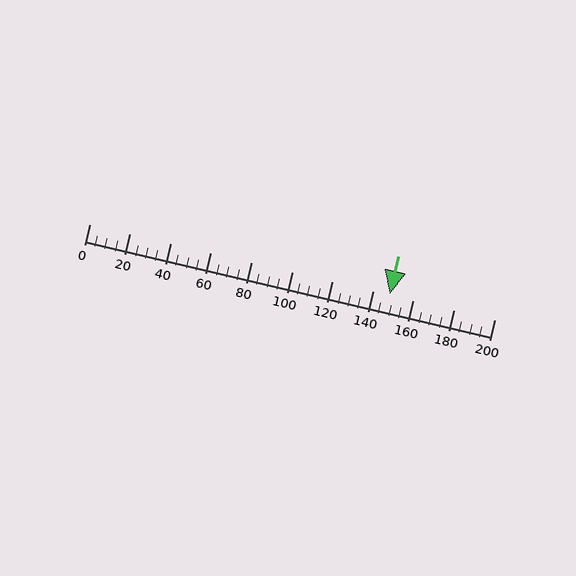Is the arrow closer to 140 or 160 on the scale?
The arrow is closer to 140.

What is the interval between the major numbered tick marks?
The major tick marks are spaced 20 units apart.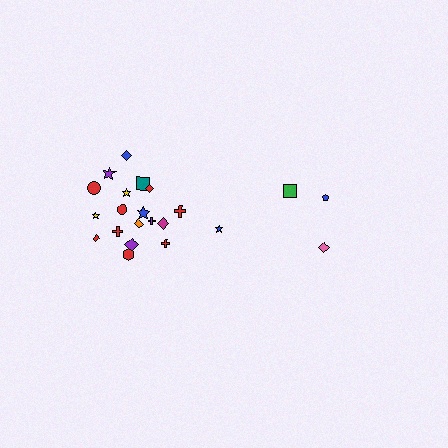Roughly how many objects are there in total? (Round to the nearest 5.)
Roughly 20 objects in total.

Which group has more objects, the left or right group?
The left group.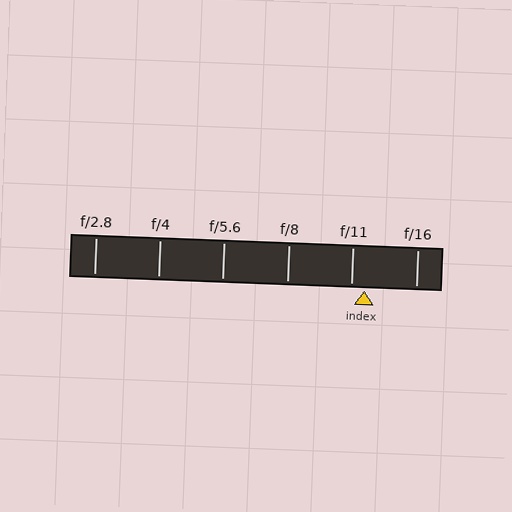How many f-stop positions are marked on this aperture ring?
There are 6 f-stop positions marked.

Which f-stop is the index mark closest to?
The index mark is closest to f/11.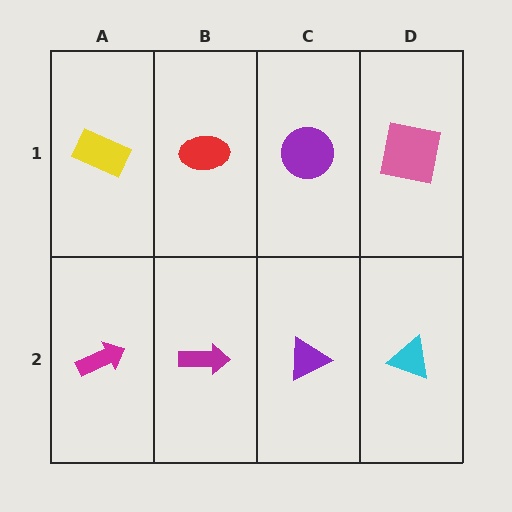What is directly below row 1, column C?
A purple triangle.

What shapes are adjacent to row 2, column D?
A pink square (row 1, column D), a purple triangle (row 2, column C).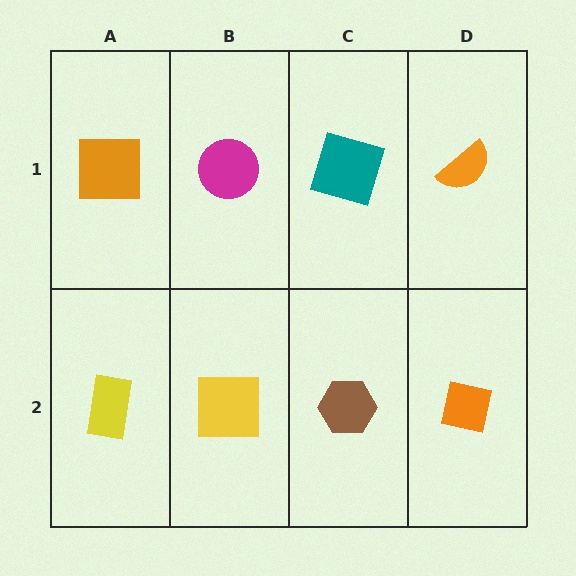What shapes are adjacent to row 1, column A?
A yellow rectangle (row 2, column A), a magenta circle (row 1, column B).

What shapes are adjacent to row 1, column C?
A brown hexagon (row 2, column C), a magenta circle (row 1, column B), an orange semicircle (row 1, column D).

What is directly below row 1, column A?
A yellow rectangle.